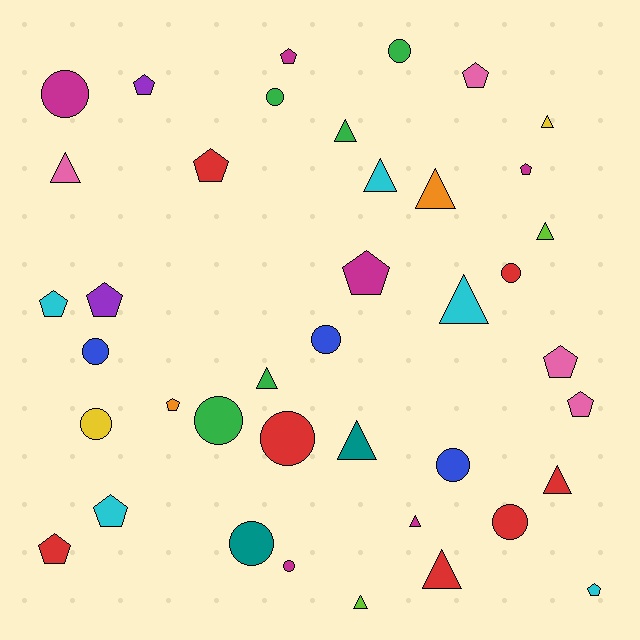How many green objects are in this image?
There are 5 green objects.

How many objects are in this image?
There are 40 objects.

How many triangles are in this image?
There are 13 triangles.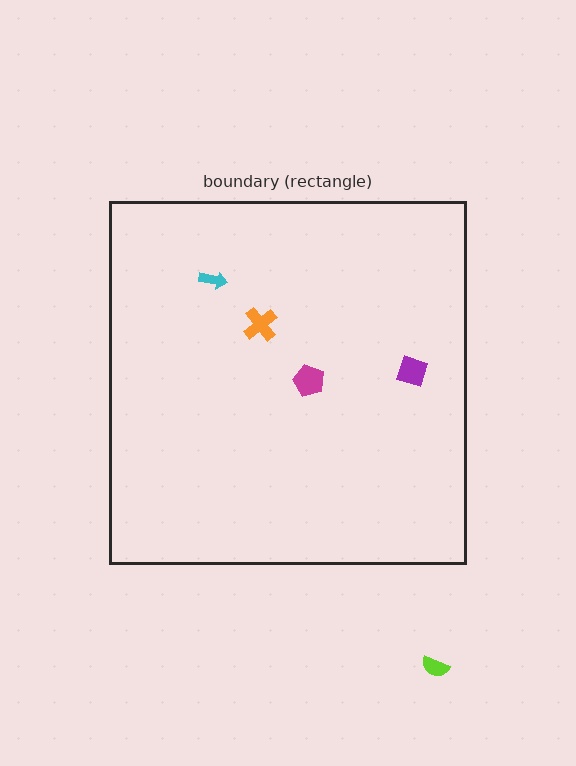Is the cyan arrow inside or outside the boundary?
Inside.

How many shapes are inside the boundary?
4 inside, 1 outside.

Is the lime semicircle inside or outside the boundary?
Outside.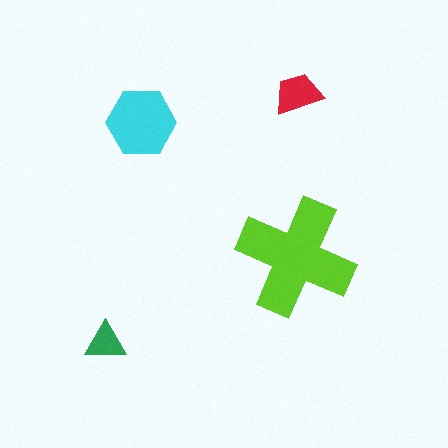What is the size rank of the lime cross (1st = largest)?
1st.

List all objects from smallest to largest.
The green triangle, the red trapezoid, the cyan hexagon, the lime cross.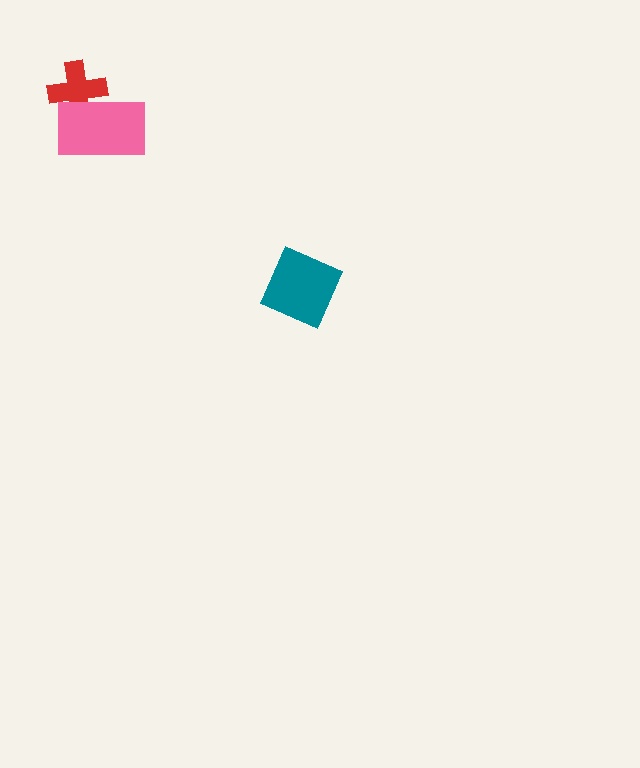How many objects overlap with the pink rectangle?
1 object overlaps with the pink rectangle.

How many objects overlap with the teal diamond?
0 objects overlap with the teal diamond.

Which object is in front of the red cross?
The pink rectangle is in front of the red cross.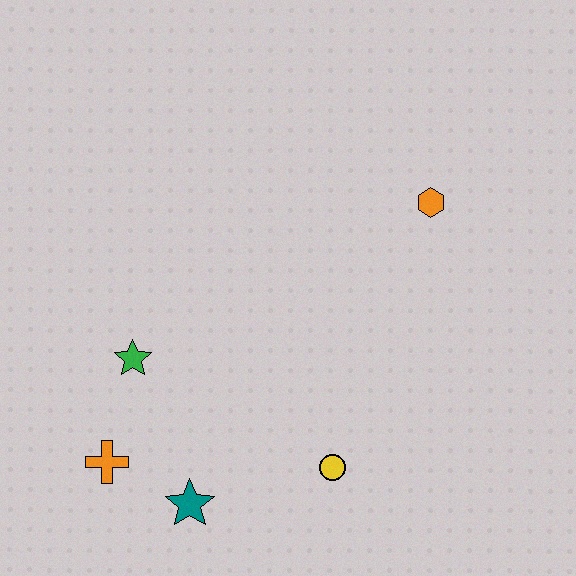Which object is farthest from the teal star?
The orange hexagon is farthest from the teal star.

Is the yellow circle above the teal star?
Yes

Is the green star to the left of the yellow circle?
Yes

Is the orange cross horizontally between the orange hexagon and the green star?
No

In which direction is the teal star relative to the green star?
The teal star is below the green star.